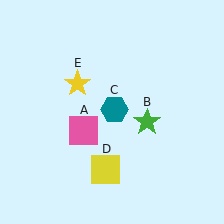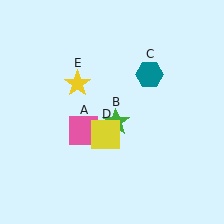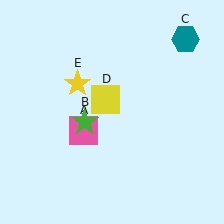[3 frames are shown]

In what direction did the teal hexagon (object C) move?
The teal hexagon (object C) moved up and to the right.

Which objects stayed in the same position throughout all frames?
Pink square (object A) and yellow star (object E) remained stationary.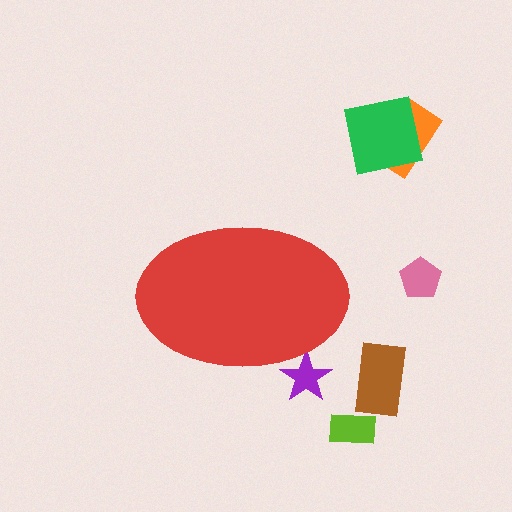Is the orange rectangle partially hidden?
No, the orange rectangle is fully visible.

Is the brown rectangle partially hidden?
No, the brown rectangle is fully visible.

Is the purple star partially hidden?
Yes, the purple star is partially hidden behind the red ellipse.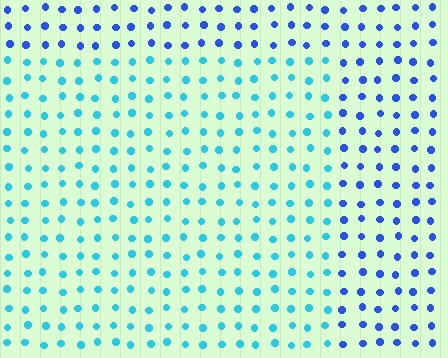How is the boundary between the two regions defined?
The boundary is defined purely by a slight shift in hue (about 39 degrees). Spacing, size, and orientation are identical on both sides.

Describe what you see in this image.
The image is filled with small blue elements in a uniform arrangement. A rectangle-shaped region is visible where the elements are tinted to a slightly different hue, forming a subtle color boundary.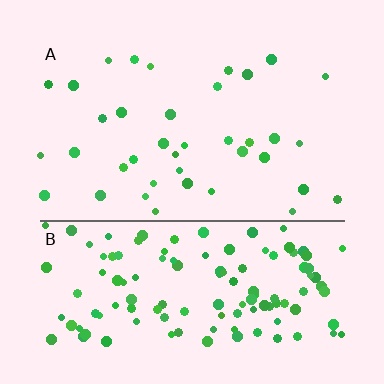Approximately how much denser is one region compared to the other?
Approximately 3.5× — region B over region A.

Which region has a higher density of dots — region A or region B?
B (the bottom).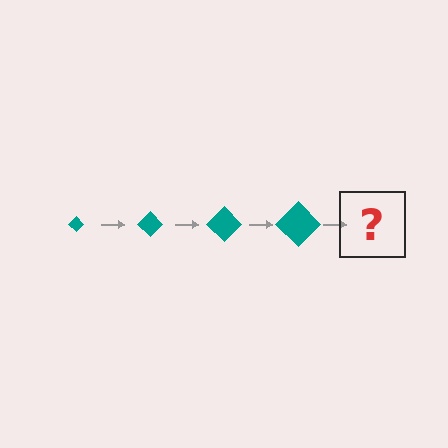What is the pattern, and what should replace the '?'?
The pattern is that the diamond gets progressively larger each step. The '?' should be a teal diamond, larger than the previous one.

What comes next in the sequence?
The next element should be a teal diamond, larger than the previous one.